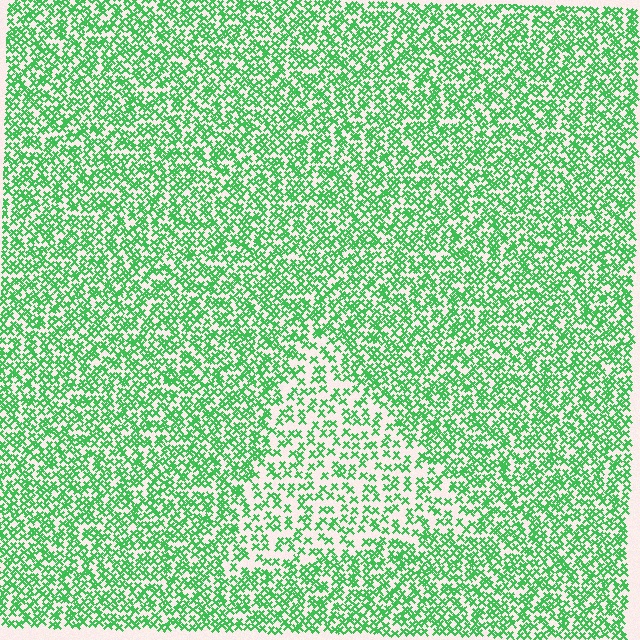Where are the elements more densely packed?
The elements are more densely packed outside the triangle boundary.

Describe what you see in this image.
The image contains small green elements arranged at two different densities. A triangle-shaped region is visible where the elements are less densely packed than the surrounding area.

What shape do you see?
I see a triangle.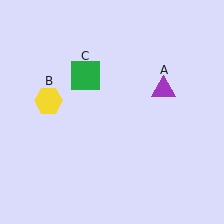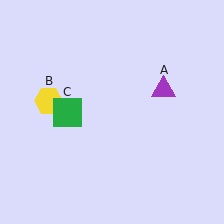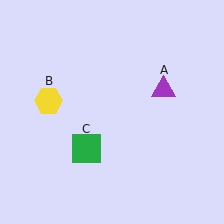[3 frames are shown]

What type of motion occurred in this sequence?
The green square (object C) rotated counterclockwise around the center of the scene.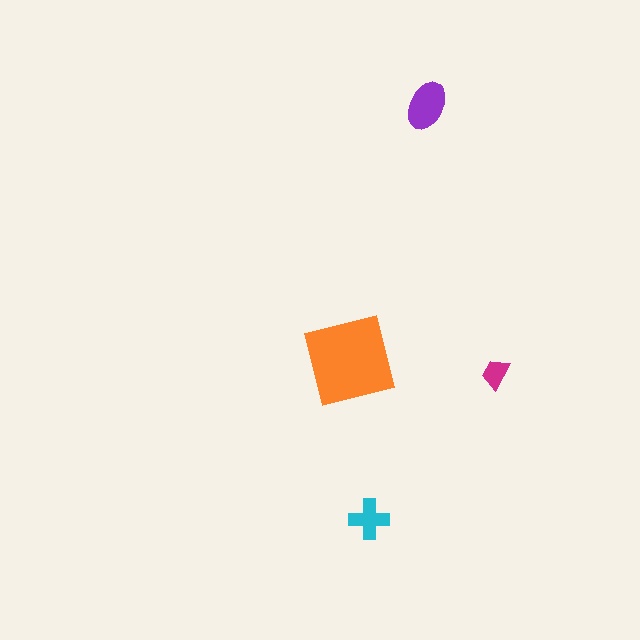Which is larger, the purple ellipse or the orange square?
The orange square.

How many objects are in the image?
There are 4 objects in the image.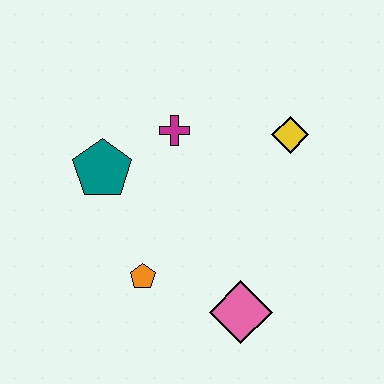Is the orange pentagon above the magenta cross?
No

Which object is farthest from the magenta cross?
The pink diamond is farthest from the magenta cross.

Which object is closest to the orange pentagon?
The pink diamond is closest to the orange pentagon.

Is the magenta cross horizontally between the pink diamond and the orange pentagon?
Yes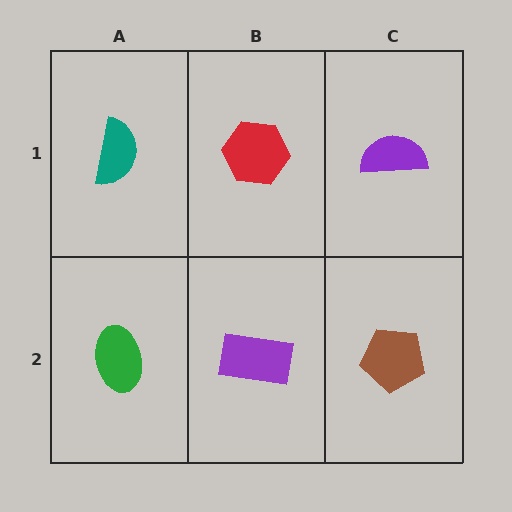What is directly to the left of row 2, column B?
A green ellipse.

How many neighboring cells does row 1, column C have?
2.